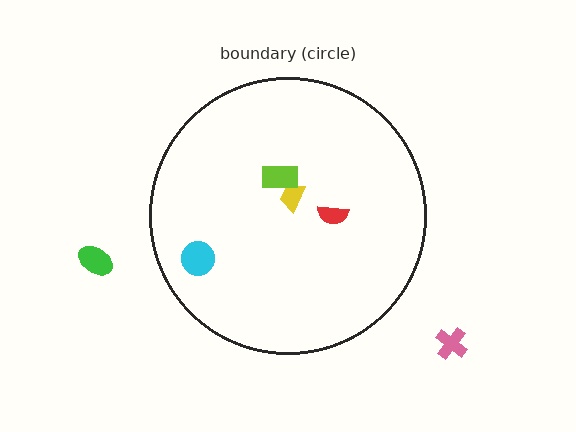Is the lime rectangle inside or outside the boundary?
Inside.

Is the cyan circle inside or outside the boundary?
Inside.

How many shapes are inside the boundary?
4 inside, 2 outside.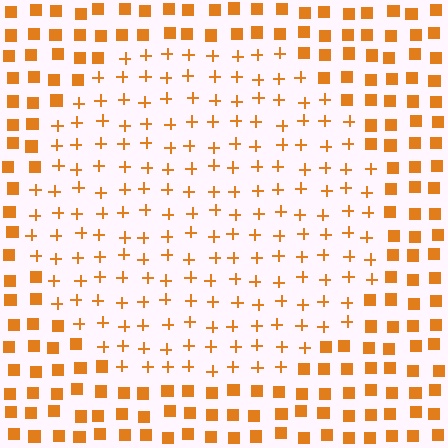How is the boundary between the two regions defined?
The boundary is defined by a change in element shape: plus signs inside vs. squares outside. All elements share the same color and spacing.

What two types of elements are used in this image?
The image uses plus signs inside the circle region and squares outside it.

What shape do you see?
I see a circle.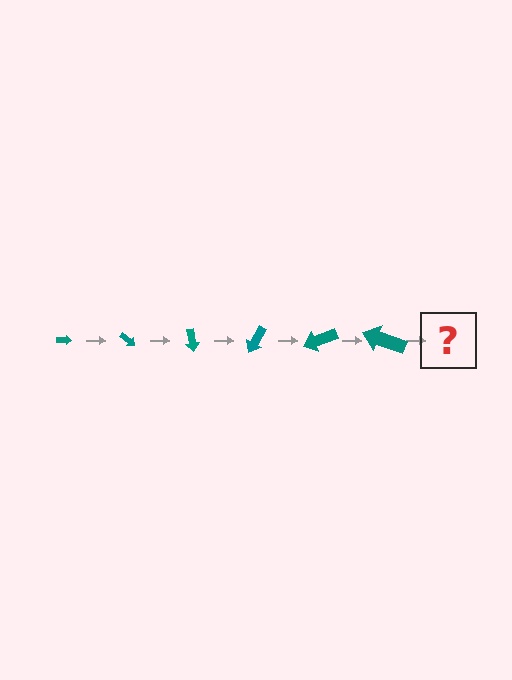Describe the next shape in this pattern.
It should be an arrow, larger than the previous one and rotated 240 degrees from the start.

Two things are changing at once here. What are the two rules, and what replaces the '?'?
The two rules are that the arrow grows larger each step and it rotates 40 degrees each step. The '?' should be an arrow, larger than the previous one and rotated 240 degrees from the start.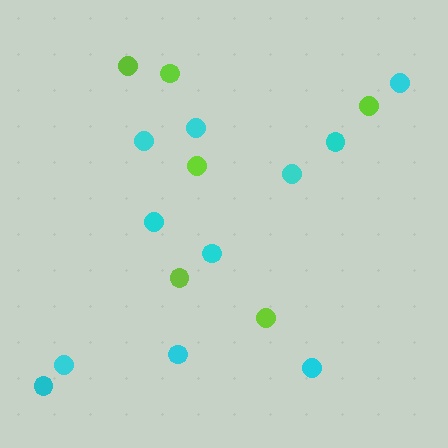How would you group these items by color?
There are 2 groups: one group of cyan circles (11) and one group of lime circles (6).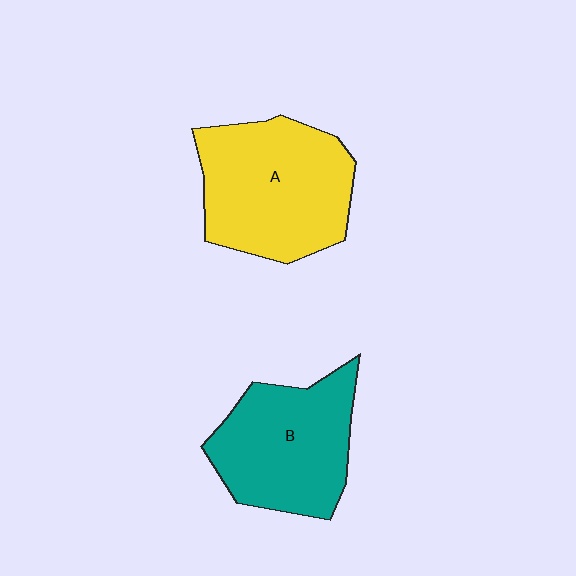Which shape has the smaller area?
Shape B (teal).